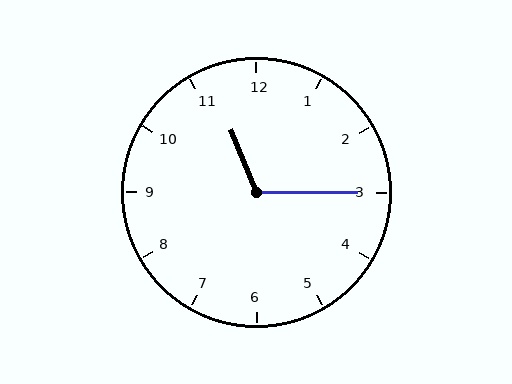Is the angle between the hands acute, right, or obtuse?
It is obtuse.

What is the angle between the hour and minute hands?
Approximately 112 degrees.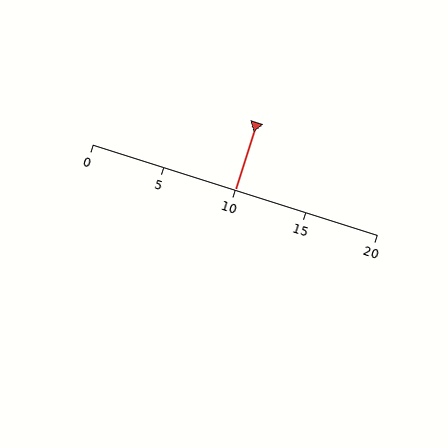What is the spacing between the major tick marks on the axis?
The major ticks are spaced 5 apart.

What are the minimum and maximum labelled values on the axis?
The axis runs from 0 to 20.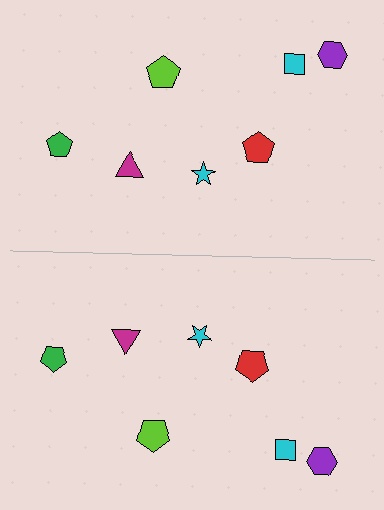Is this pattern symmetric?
Yes, this pattern has bilateral (reflection) symmetry.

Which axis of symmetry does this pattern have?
The pattern has a horizontal axis of symmetry running through the center of the image.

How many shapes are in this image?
There are 14 shapes in this image.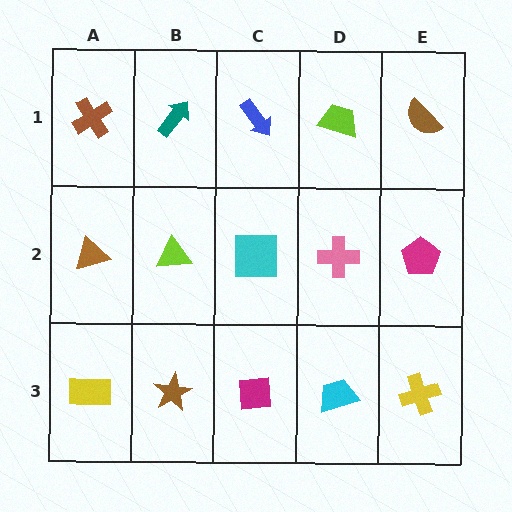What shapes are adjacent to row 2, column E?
A brown semicircle (row 1, column E), a yellow cross (row 3, column E), a pink cross (row 2, column D).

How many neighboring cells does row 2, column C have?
4.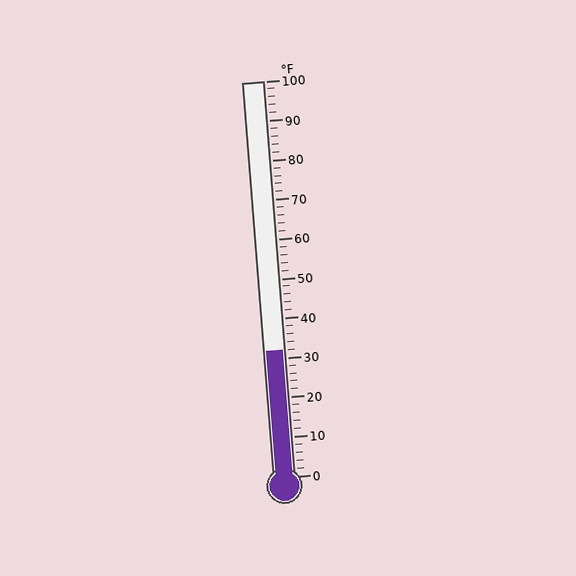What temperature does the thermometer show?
The thermometer shows approximately 32°F.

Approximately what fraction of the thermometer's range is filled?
The thermometer is filled to approximately 30% of its range.